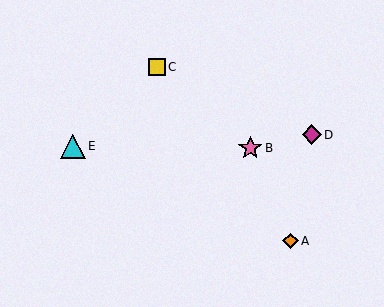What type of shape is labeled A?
Shape A is an orange diamond.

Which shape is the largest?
The cyan triangle (labeled E) is the largest.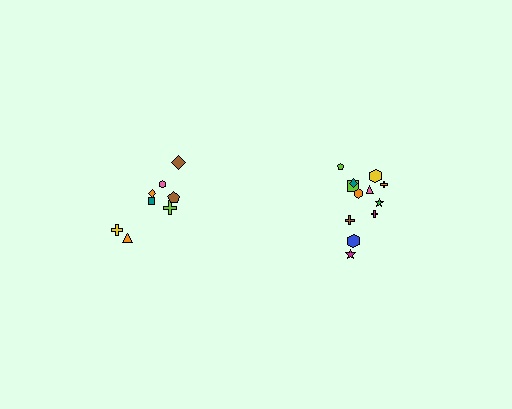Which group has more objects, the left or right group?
The right group.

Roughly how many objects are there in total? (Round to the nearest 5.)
Roughly 20 objects in total.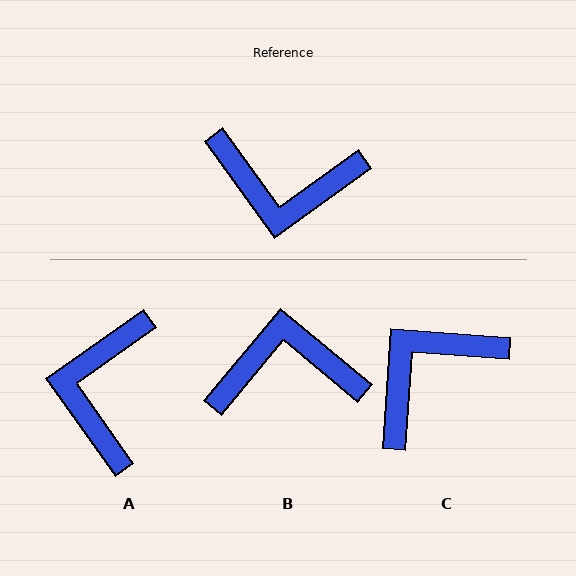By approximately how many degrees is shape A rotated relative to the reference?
Approximately 91 degrees clockwise.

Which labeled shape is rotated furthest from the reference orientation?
B, about 166 degrees away.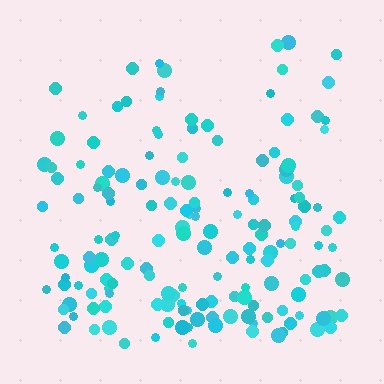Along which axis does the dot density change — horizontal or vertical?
Vertical.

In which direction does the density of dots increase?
From top to bottom, with the bottom side densest.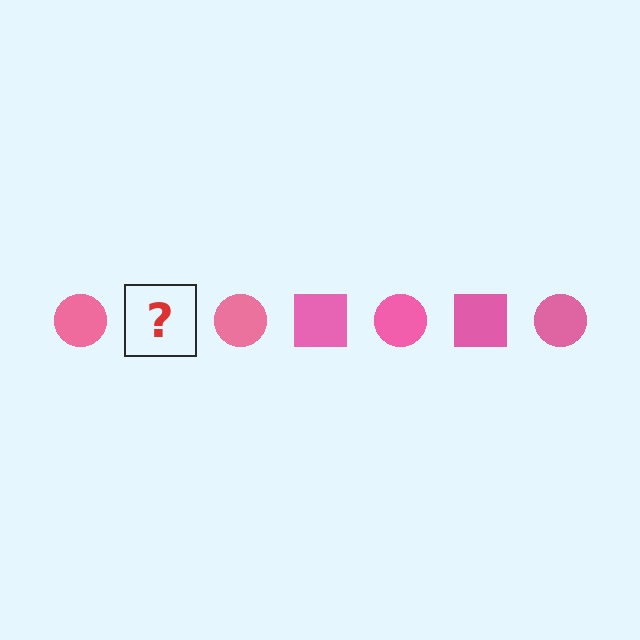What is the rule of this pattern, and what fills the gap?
The rule is that the pattern cycles through circle, square shapes in pink. The gap should be filled with a pink square.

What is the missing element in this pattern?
The missing element is a pink square.